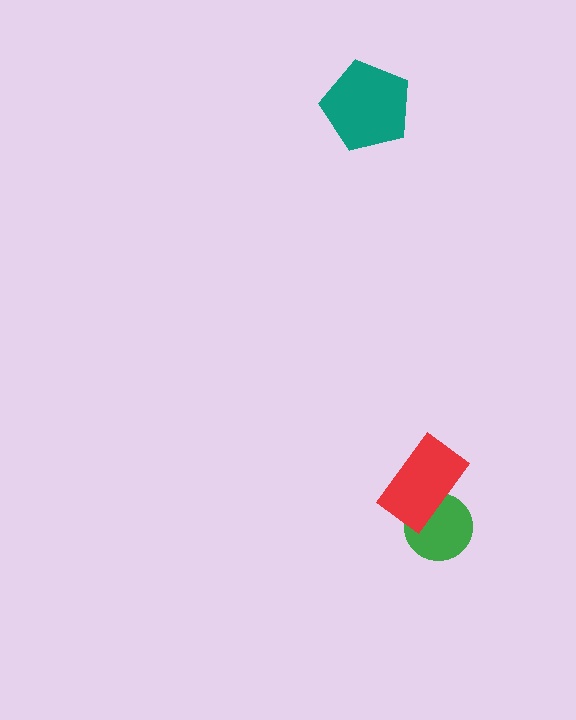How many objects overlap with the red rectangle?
1 object overlaps with the red rectangle.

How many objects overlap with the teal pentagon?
0 objects overlap with the teal pentagon.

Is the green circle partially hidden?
Yes, it is partially covered by another shape.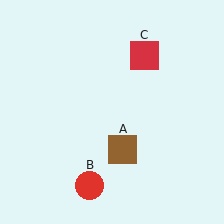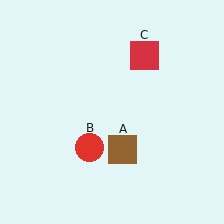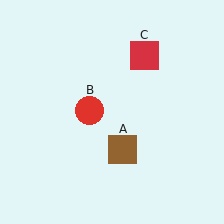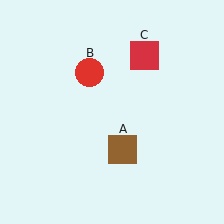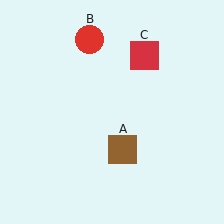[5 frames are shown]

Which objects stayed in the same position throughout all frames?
Brown square (object A) and red square (object C) remained stationary.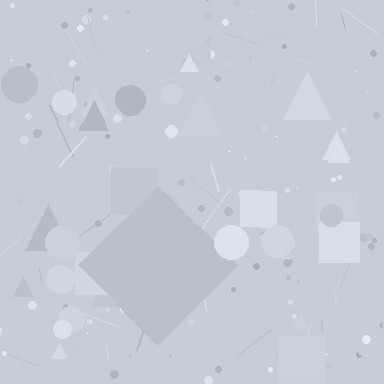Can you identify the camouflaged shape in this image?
The camouflaged shape is a diamond.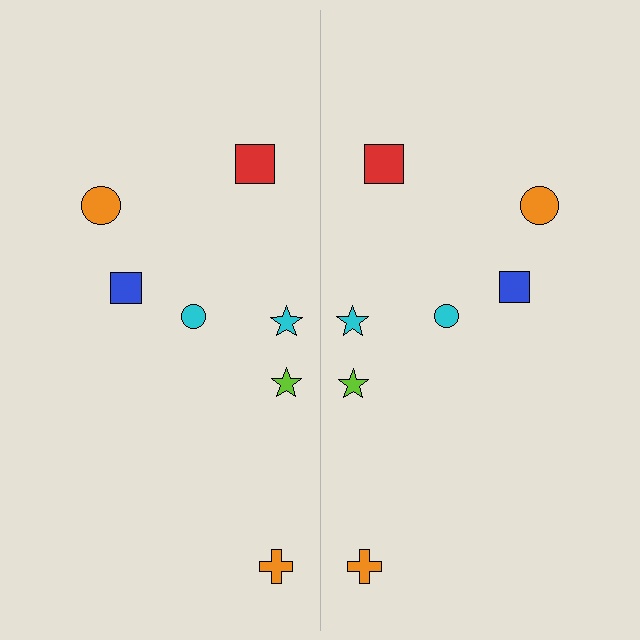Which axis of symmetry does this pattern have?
The pattern has a vertical axis of symmetry running through the center of the image.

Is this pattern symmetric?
Yes, this pattern has bilateral (reflection) symmetry.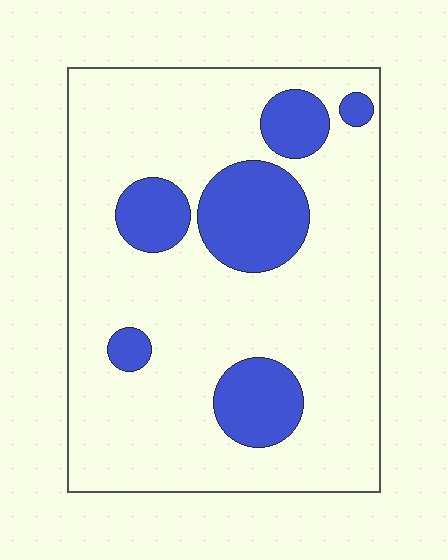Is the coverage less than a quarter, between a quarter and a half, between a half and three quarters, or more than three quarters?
Less than a quarter.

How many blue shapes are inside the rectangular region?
6.